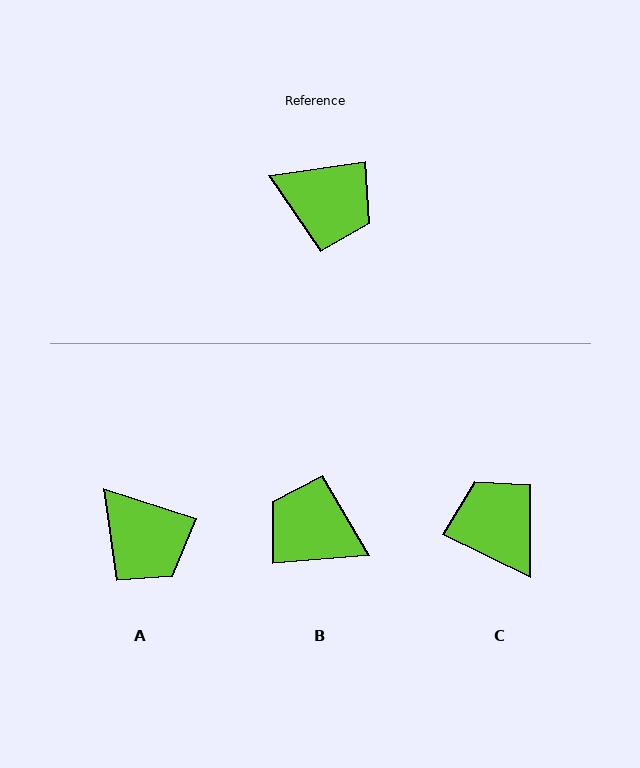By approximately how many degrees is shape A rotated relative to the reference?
Approximately 26 degrees clockwise.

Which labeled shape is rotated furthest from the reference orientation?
B, about 177 degrees away.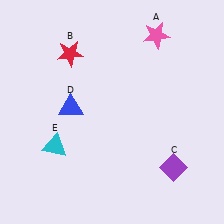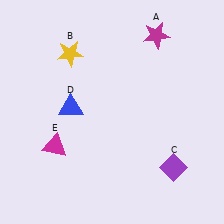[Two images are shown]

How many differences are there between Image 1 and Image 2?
There are 3 differences between the two images.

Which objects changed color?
A changed from pink to magenta. B changed from red to yellow. E changed from cyan to magenta.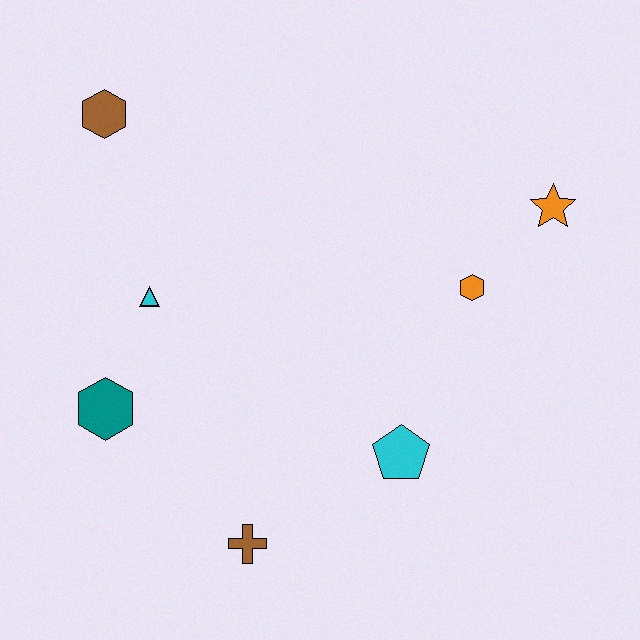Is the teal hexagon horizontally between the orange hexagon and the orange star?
No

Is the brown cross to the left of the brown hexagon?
No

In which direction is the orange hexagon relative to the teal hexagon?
The orange hexagon is to the right of the teal hexagon.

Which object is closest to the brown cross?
The cyan pentagon is closest to the brown cross.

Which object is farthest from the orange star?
The teal hexagon is farthest from the orange star.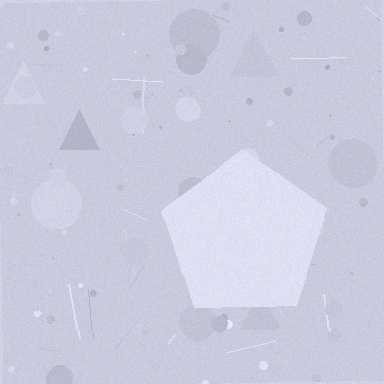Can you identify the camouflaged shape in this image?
The camouflaged shape is a pentagon.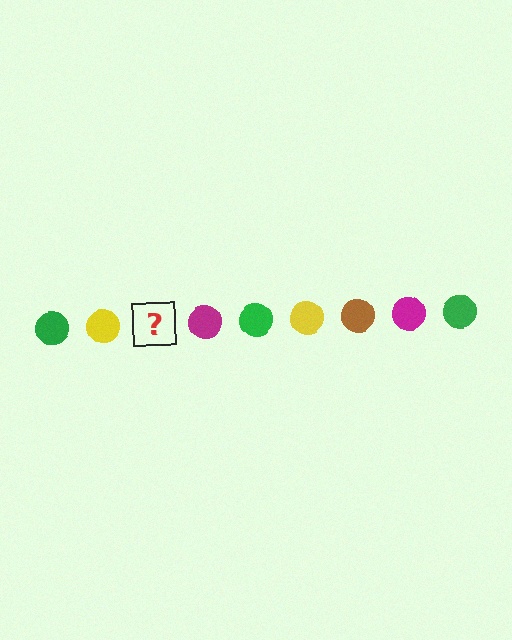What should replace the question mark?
The question mark should be replaced with a brown circle.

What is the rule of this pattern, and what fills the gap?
The rule is that the pattern cycles through green, yellow, brown, magenta circles. The gap should be filled with a brown circle.